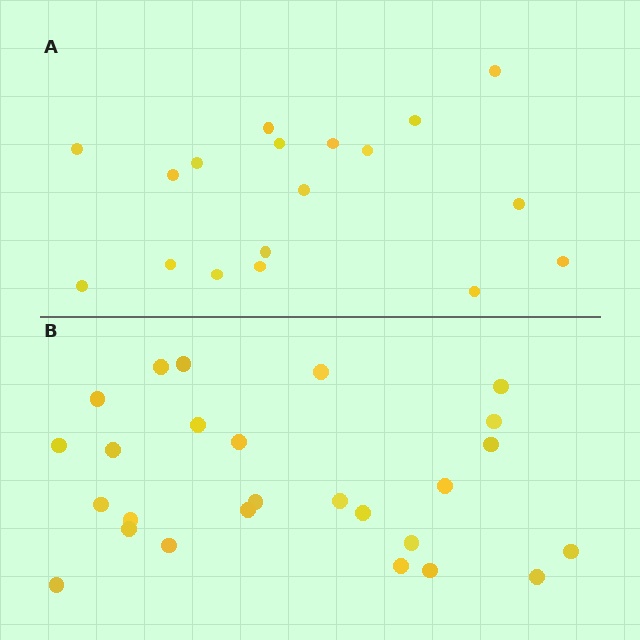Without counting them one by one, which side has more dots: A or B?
Region B (the bottom region) has more dots.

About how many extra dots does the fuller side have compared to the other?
Region B has roughly 8 or so more dots than region A.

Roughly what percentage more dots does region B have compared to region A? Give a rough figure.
About 45% more.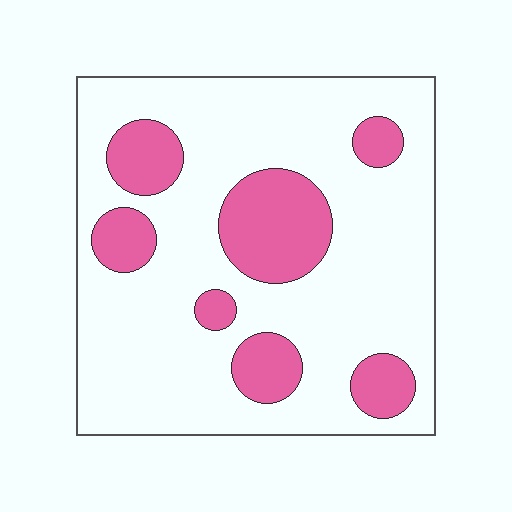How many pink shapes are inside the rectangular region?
7.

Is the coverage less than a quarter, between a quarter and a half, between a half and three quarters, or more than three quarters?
Less than a quarter.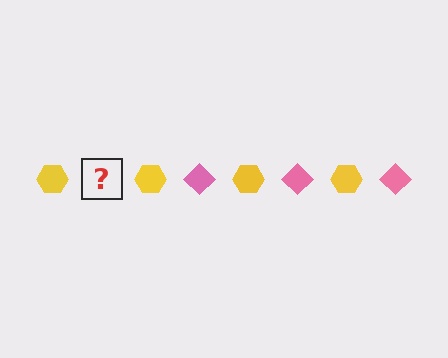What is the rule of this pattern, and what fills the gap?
The rule is that the pattern alternates between yellow hexagon and pink diamond. The gap should be filled with a pink diamond.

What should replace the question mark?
The question mark should be replaced with a pink diamond.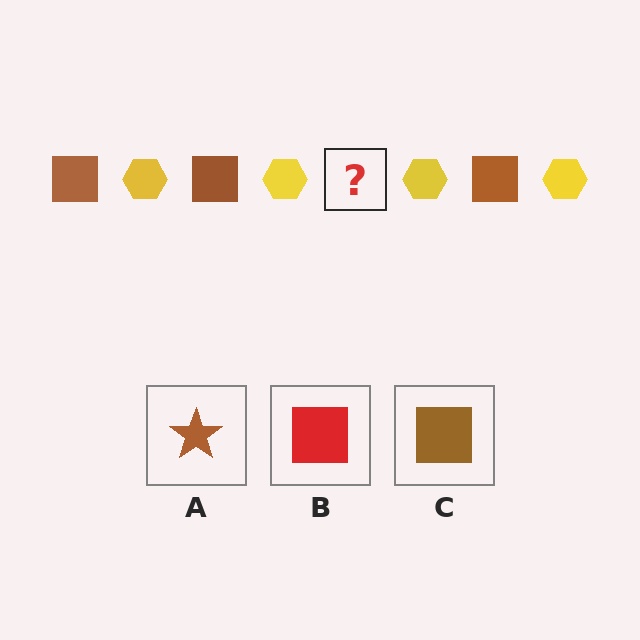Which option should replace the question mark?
Option C.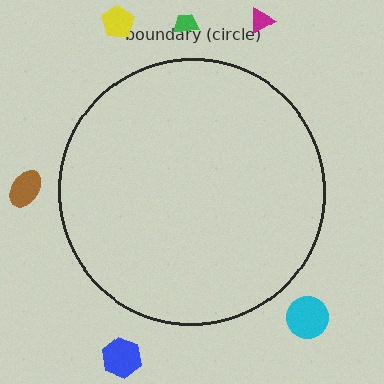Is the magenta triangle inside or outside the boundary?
Outside.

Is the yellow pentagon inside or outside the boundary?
Outside.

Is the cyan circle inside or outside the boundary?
Outside.